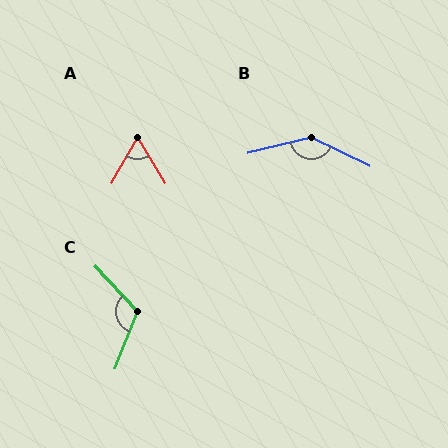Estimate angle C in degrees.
Approximately 116 degrees.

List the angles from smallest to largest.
A (62°), C (116°), B (140°).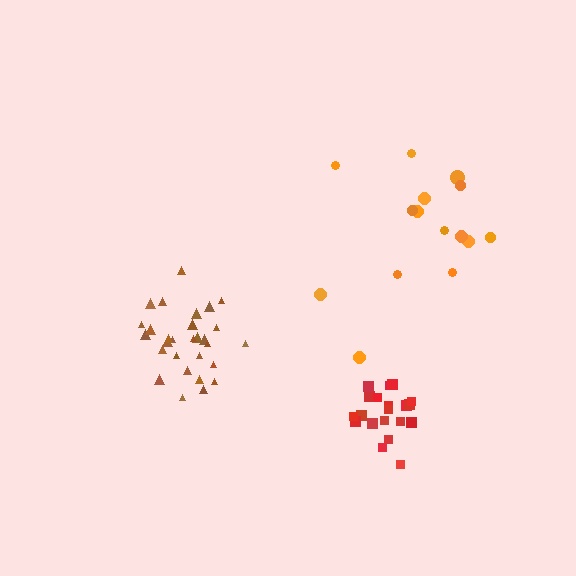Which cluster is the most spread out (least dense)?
Orange.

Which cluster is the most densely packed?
Brown.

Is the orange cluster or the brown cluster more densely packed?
Brown.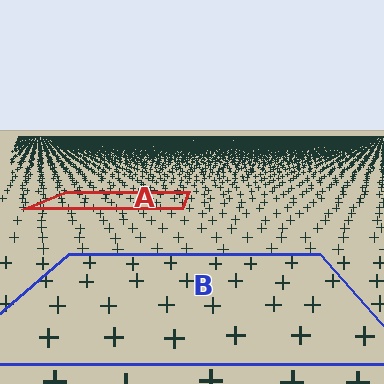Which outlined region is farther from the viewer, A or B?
Region A is farther from the viewer — the texture elements inside it appear smaller and more densely packed.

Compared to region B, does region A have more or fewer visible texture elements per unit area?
Region A has more texture elements per unit area — they are packed more densely because it is farther away.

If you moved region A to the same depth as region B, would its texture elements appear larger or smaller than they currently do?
They would appear larger. At a closer depth, the same texture elements are projected at a bigger on-screen size.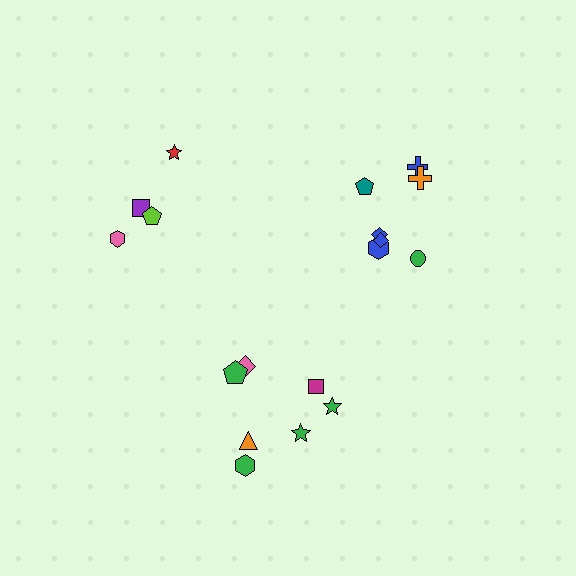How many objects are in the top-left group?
There are 4 objects.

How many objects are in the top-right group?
There are 7 objects.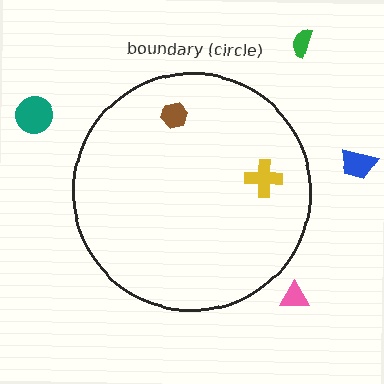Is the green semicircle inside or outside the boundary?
Outside.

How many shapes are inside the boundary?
2 inside, 4 outside.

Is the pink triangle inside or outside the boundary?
Outside.